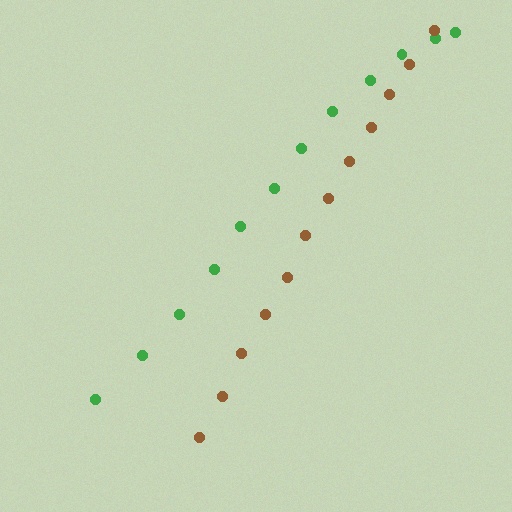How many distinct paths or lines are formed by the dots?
There are 2 distinct paths.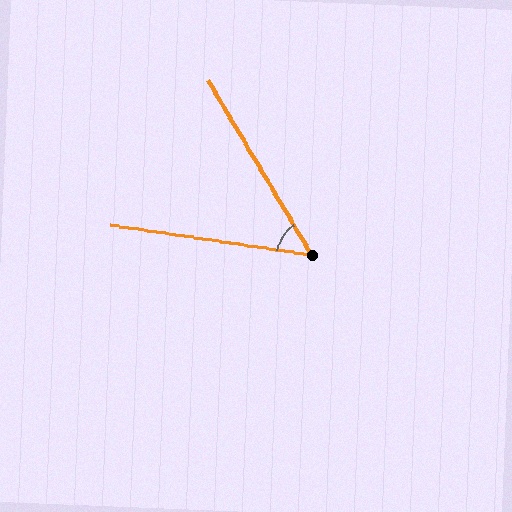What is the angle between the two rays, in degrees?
Approximately 51 degrees.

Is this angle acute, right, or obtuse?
It is acute.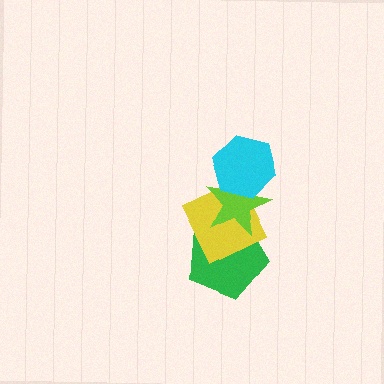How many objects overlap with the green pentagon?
2 objects overlap with the green pentagon.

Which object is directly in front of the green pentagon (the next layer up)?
The yellow diamond is directly in front of the green pentagon.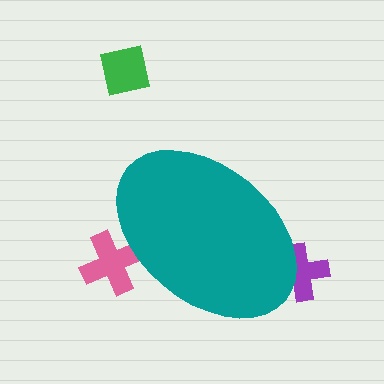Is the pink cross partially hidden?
Yes, the pink cross is partially hidden behind the teal ellipse.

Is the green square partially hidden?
No, the green square is fully visible.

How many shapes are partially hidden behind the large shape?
2 shapes are partially hidden.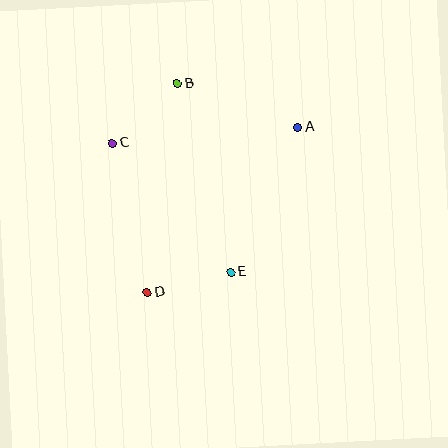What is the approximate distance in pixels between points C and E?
The distance between C and E is approximately 175 pixels.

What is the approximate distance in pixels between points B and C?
The distance between B and C is approximately 88 pixels.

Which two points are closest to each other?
Points D and E are closest to each other.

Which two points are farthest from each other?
Points A and D are farthest from each other.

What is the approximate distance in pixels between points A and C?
The distance between A and C is approximately 186 pixels.